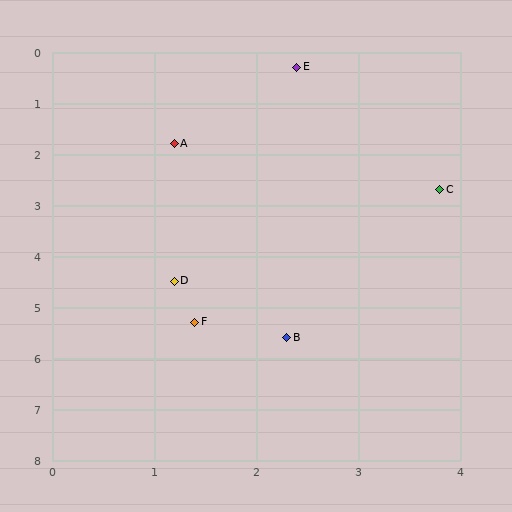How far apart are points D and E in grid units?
Points D and E are about 4.4 grid units apart.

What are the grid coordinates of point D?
Point D is at approximately (1.2, 4.5).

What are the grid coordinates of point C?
Point C is at approximately (3.8, 2.7).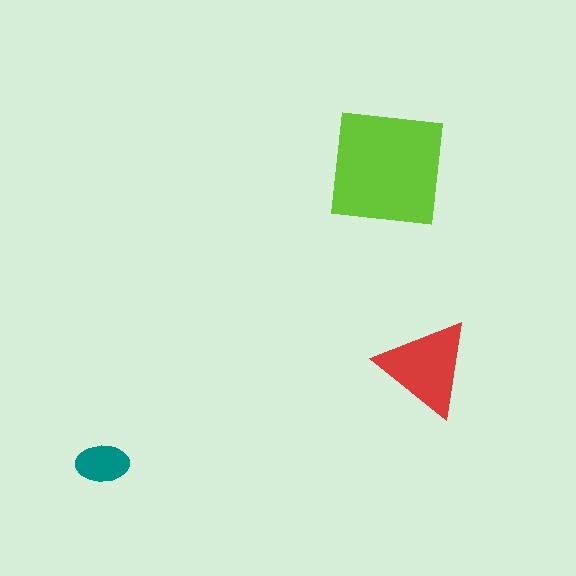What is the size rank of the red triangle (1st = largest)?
2nd.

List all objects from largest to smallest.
The lime square, the red triangle, the teal ellipse.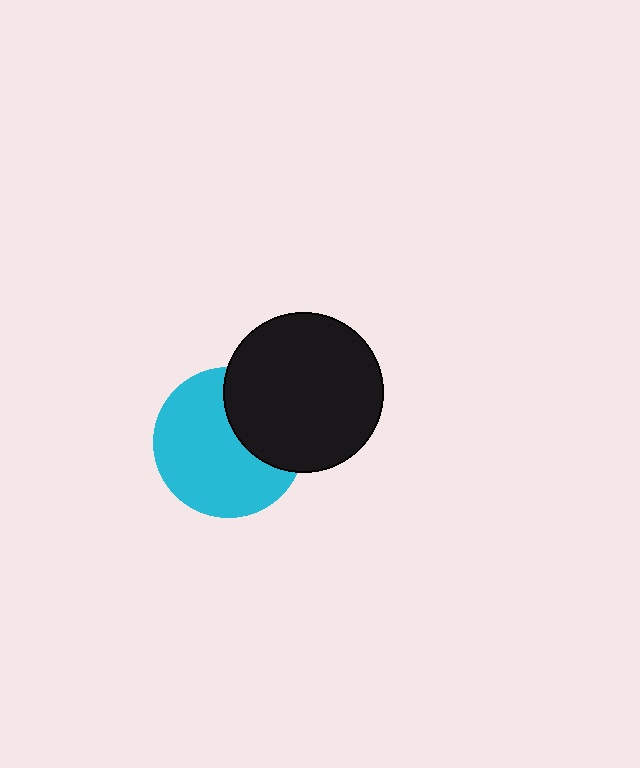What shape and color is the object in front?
The object in front is a black circle.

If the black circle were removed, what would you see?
You would see the complete cyan circle.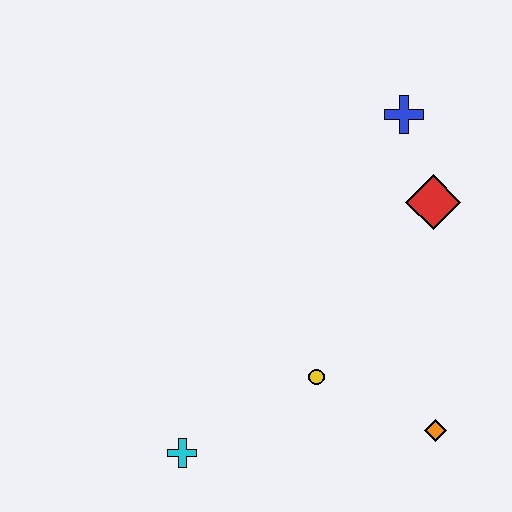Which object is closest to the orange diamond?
The yellow circle is closest to the orange diamond.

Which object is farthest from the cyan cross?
The blue cross is farthest from the cyan cross.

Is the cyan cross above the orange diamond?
No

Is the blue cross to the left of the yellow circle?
No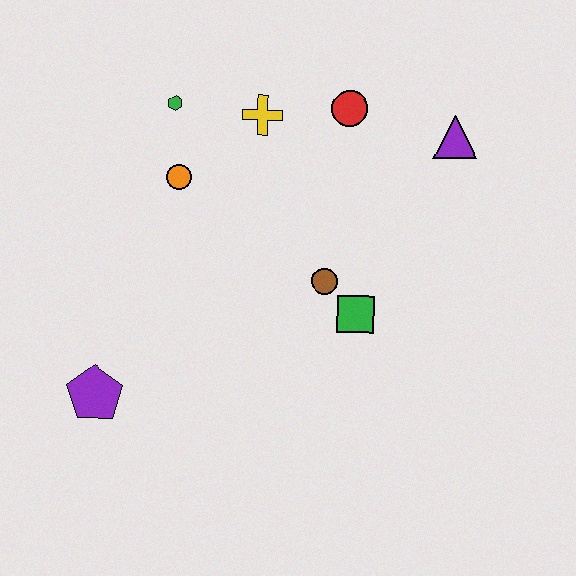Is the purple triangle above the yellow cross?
No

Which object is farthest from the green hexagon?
The purple pentagon is farthest from the green hexagon.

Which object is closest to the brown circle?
The green square is closest to the brown circle.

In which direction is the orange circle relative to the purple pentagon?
The orange circle is above the purple pentagon.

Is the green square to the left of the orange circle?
No